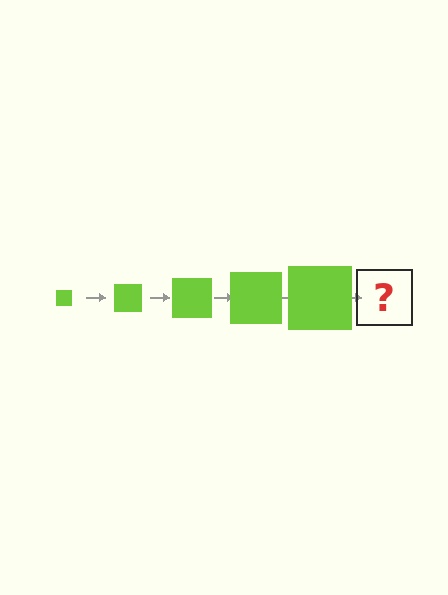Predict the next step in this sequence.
The next step is a lime square, larger than the previous one.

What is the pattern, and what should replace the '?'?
The pattern is that the square gets progressively larger each step. The '?' should be a lime square, larger than the previous one.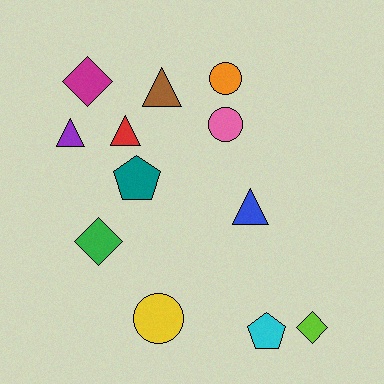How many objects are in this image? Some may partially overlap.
There are 12 objects.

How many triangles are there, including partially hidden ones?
There are 4 triangles.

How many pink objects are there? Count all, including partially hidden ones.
There is 1 pink object.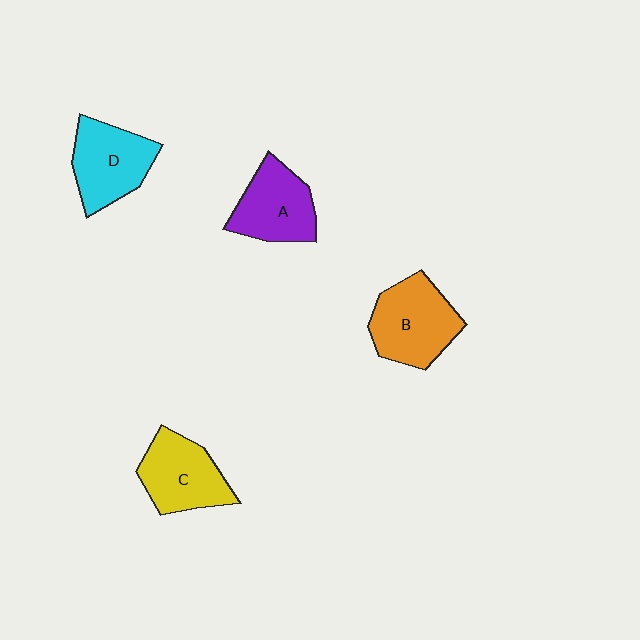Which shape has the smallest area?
Shape A (purple).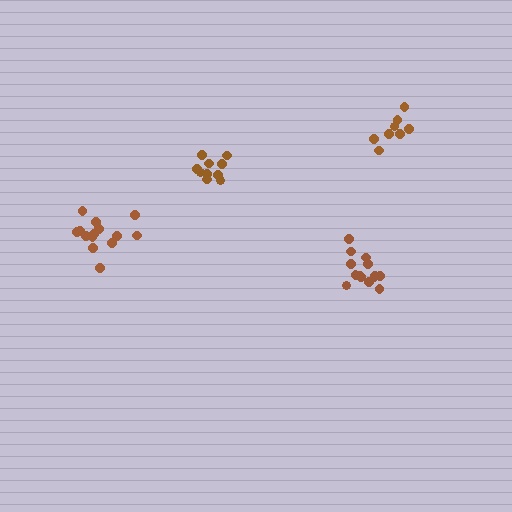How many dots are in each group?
Group 1: 8 dots, Group 2: 10 dots, Group 3: 14 dots, Group 4: 14 dots (46 total).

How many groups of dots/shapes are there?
There are 4 groups.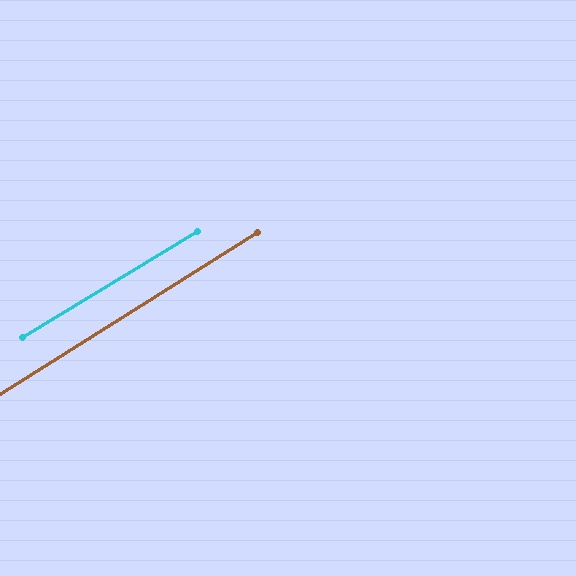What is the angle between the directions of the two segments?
Approximately 1 degree.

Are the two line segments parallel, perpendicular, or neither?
Parallel — their directions differ by only 1.2°.